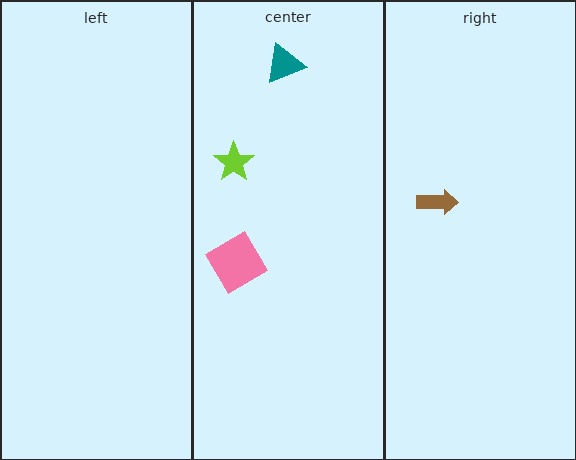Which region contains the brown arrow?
The right region.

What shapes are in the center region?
The lime star, the teal triangle, the pink diamond.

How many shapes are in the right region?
1.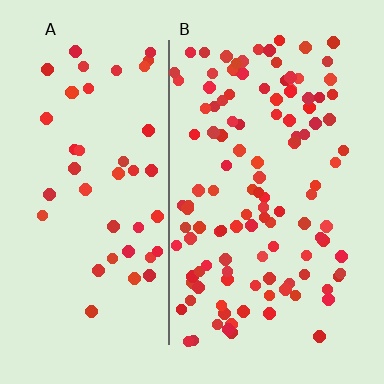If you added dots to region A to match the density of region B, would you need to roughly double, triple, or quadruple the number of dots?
Approximately triple.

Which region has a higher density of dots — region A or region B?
B (the right).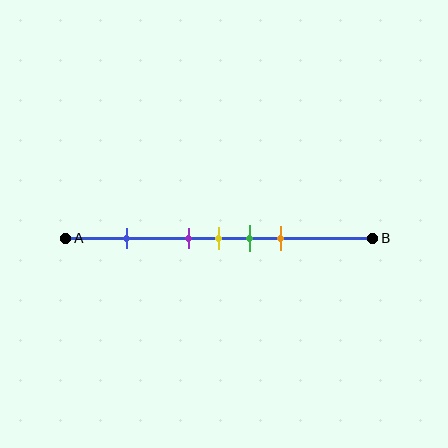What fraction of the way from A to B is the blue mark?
The blue mark is approximately 20% (0.2) of the way from A to B.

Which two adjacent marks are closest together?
The purple and yellow marks are the closest adjacent pair.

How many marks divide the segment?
There are 5 marks dividing the segment.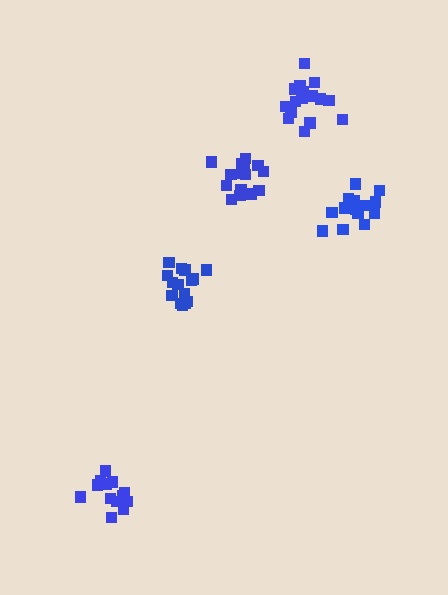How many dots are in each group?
Group 1: 15 dots, Group 2: 14 dots, Group 3: 15 dots, Group 4: 20 dots, Group 5: 18 dots (82 total).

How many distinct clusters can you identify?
There are 5 distinct clusters.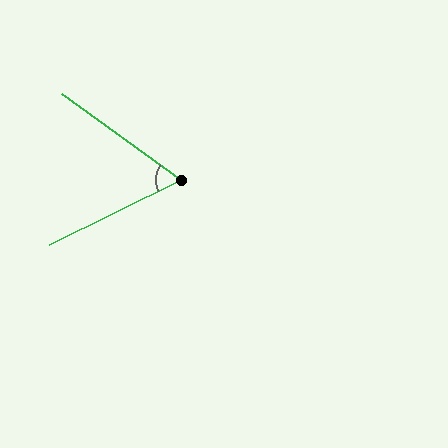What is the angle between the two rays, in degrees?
Approximately 62 degrees.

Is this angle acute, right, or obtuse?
It is acute.